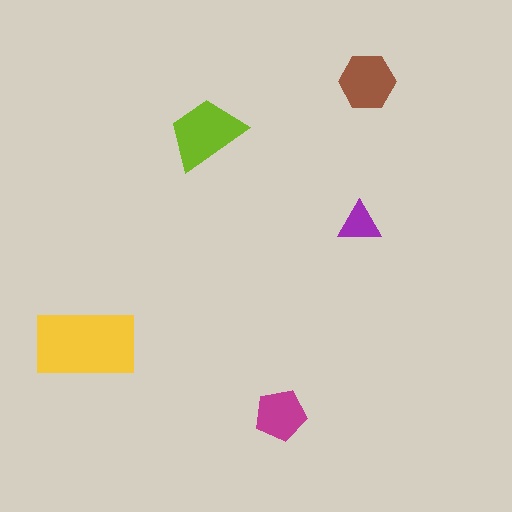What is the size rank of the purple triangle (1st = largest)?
5th.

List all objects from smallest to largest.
The purple triangle, the magenta pentagon, the brown hexagon, the lime trapezoid, the yellow rectangle.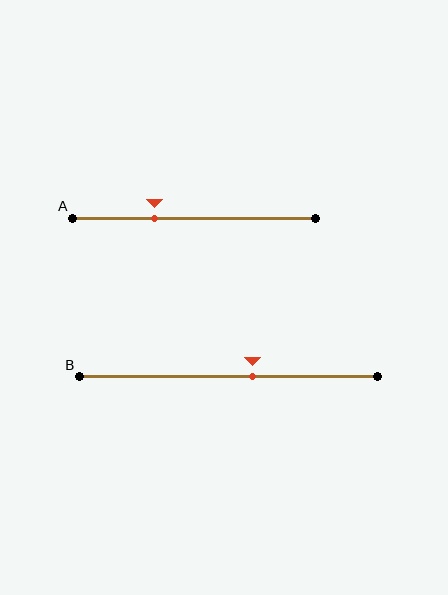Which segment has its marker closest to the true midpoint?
Segment B has its marker closest to the true midpoint.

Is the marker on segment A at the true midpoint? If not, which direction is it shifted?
No, the marker on segment A is shifted to the left by about 16% of the segment length.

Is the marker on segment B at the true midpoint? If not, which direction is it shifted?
No, the marker on segment B is shifted to the right by about 8% of the segment length.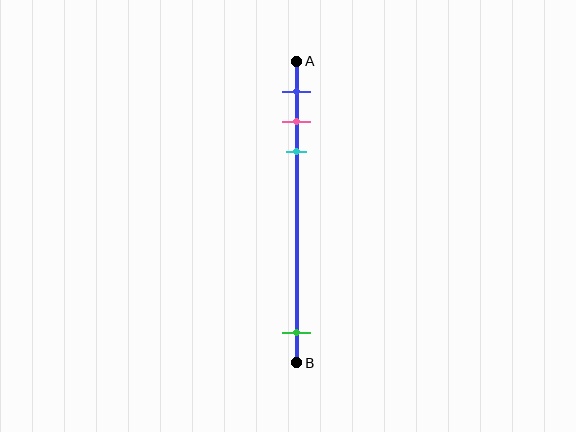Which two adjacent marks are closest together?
The pink and cyan marks are the closest adjacent pair.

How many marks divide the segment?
There are 4 marks dividing the segment.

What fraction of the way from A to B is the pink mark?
The pink mark is approximately 20% (0.2) of the way from A to B.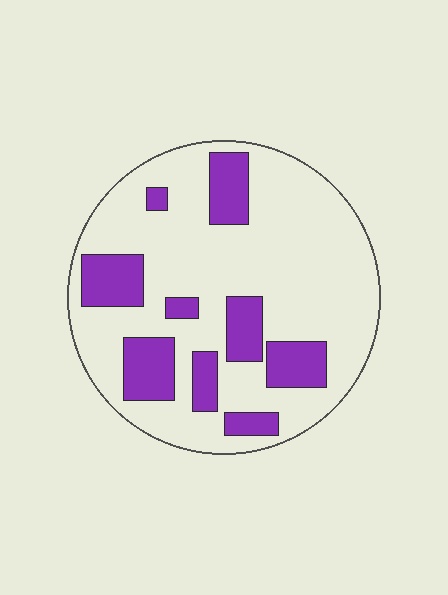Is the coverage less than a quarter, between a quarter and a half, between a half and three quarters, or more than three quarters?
Less than a quarter.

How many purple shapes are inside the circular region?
9.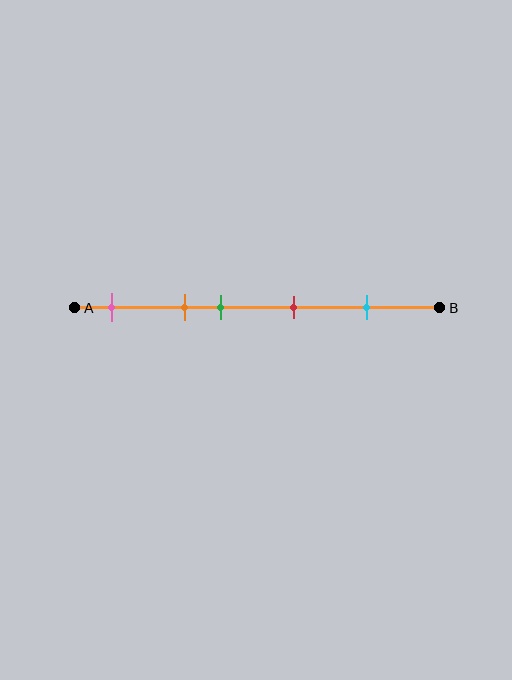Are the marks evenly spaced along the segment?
No, the marks are not evenly spaced.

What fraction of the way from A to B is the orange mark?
The orange mark is approximately 30% (0.3) of the way from A to B.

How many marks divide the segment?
There are 5 marks dividing the segment.